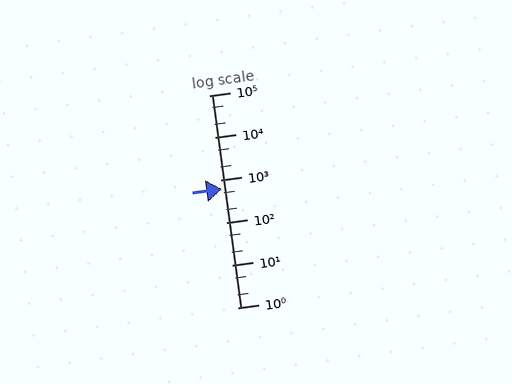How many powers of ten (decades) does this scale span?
The scale spans 5 decades, from 1 to 100000.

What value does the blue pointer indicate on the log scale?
The pointer indicates approximately 620.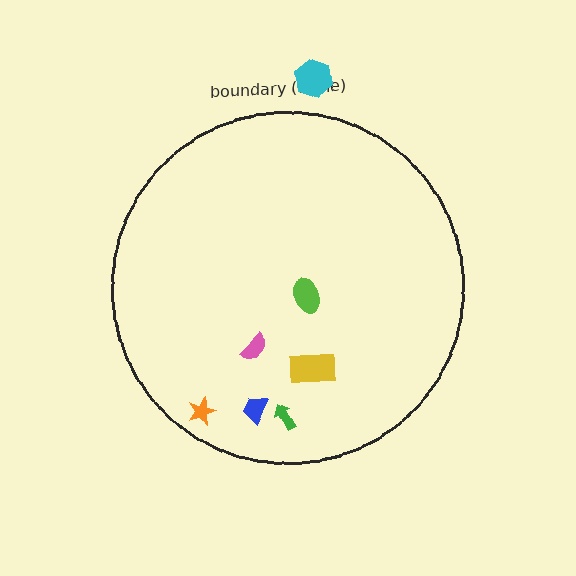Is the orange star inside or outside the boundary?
Inside.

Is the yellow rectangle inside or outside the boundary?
Inside.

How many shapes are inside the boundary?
6 inside, 1 outside.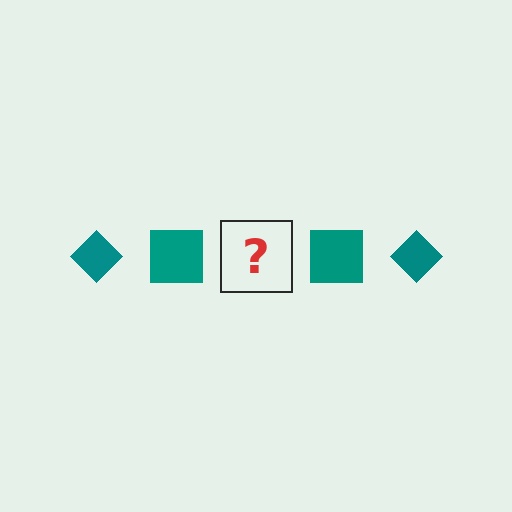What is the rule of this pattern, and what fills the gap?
The rule is that the pattern cycles through diamond, square shapes in teal. The gap should be filled with a teal diamond.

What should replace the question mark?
The question mark should be replaced with a teal diamond.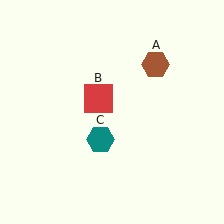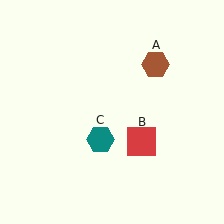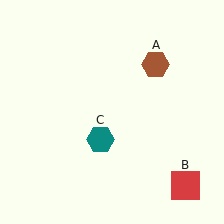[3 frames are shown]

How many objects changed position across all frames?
1 object changed position: red square (object B).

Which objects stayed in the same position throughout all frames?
Brown hexagon (object A) and teal hexagon (object C) remained stationary.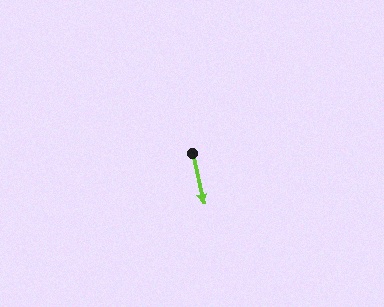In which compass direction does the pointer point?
South.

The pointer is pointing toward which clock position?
Roughly 6 o'clock.